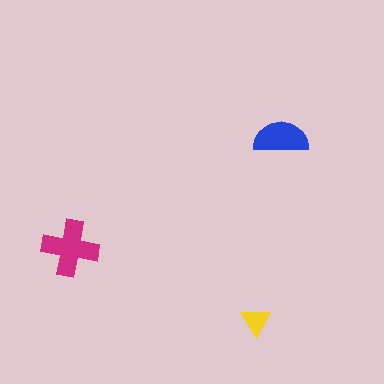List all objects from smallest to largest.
The yellow triangle, the blue semicircle, the magenta cross.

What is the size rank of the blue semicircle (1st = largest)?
2nd.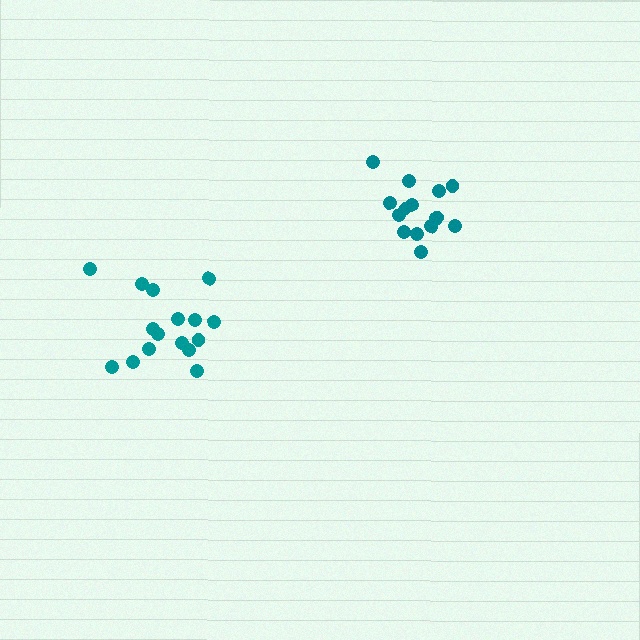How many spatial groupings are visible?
There are 2 spatial groupings.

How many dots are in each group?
Group 1: 16 dots, Group 2: 15 dots (31 total).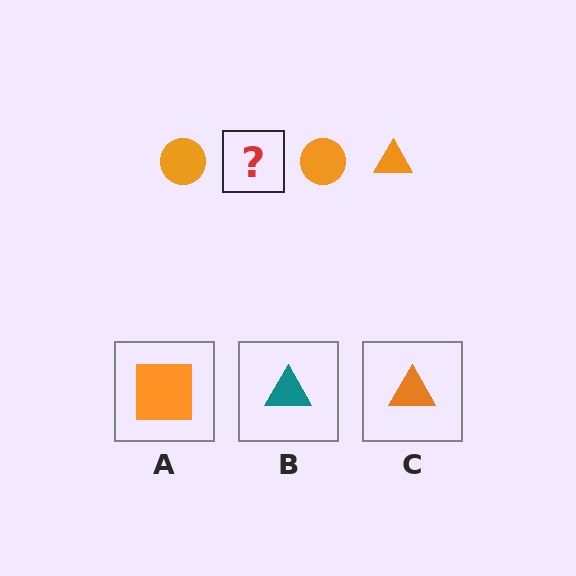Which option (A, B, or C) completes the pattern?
C.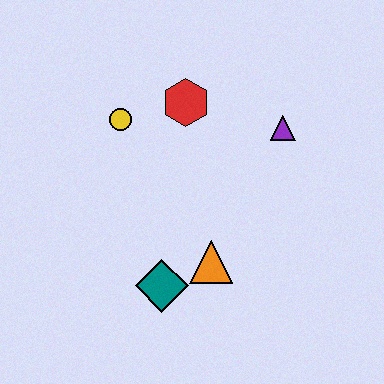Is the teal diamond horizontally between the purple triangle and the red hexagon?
No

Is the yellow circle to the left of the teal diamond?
Yes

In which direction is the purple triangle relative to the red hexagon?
The purple triangle is to the right of the red hexagon.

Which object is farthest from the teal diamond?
The purple triangle is farthest from the teal diamond.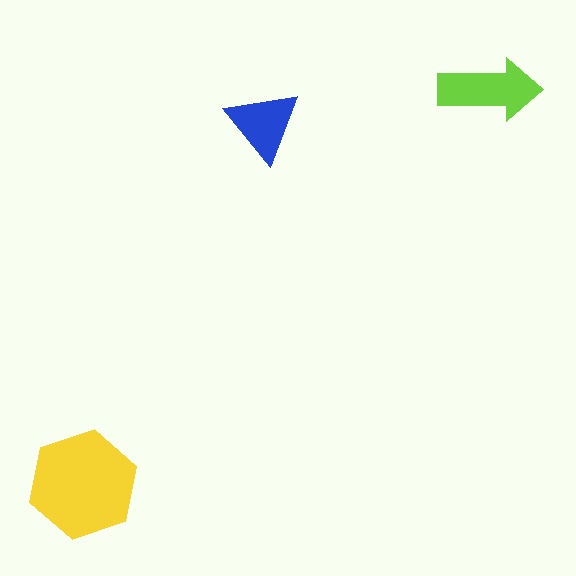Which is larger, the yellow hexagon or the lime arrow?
The yellow hexagon.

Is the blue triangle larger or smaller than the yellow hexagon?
Smaller.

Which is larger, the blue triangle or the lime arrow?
The lime arrow.